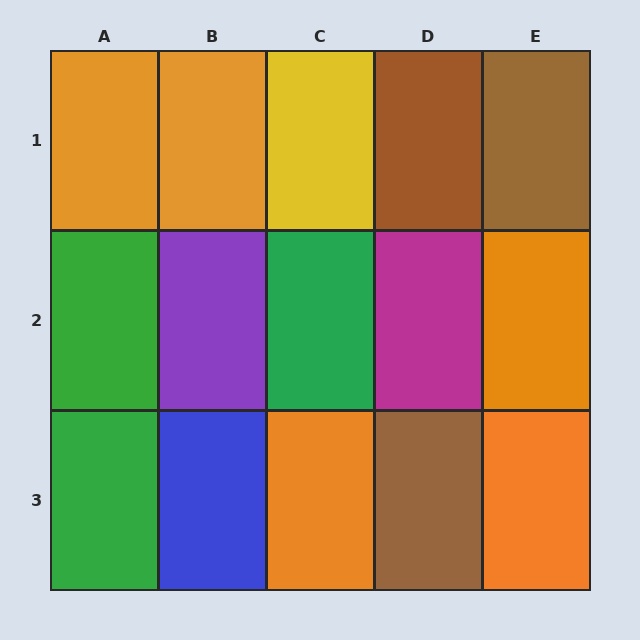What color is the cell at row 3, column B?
Blue.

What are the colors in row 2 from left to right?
Green, purple, green, magenta, orange.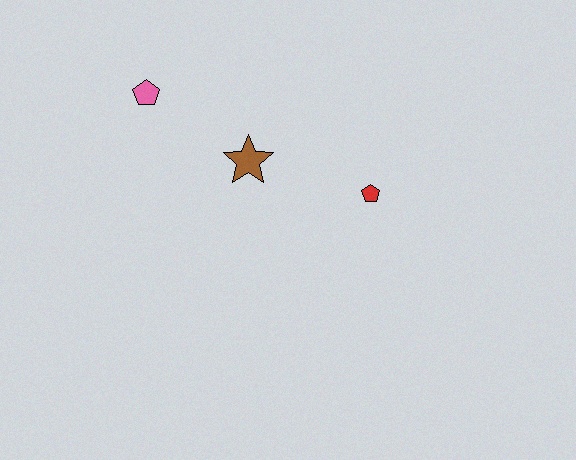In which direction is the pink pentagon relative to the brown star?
The pink pentagon is to the left of the brown star.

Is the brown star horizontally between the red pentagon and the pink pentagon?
Yes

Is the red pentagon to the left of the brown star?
No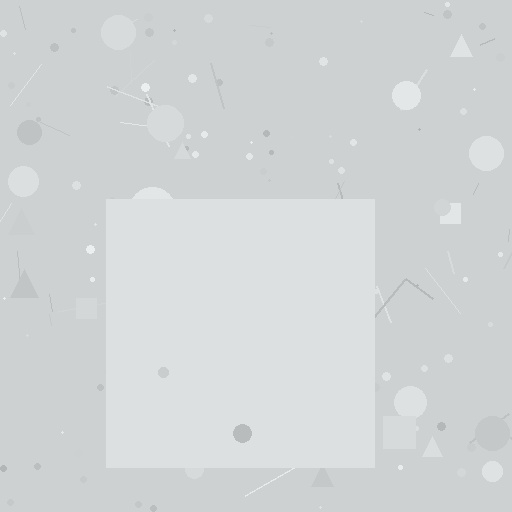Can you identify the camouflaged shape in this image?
The camouflaged shape is a square.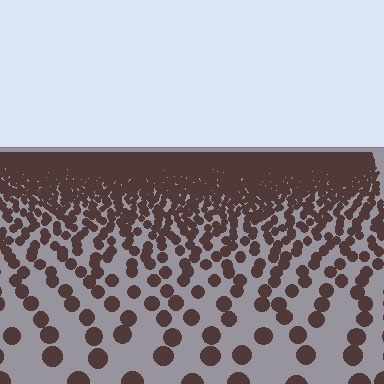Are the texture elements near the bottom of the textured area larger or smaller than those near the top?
Larger. Near the bottom, elements are closer to the viewer and appear at a bigger on-screen size.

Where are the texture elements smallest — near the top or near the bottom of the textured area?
Near the top.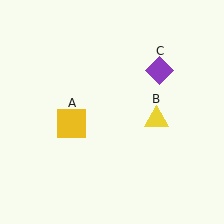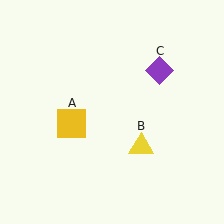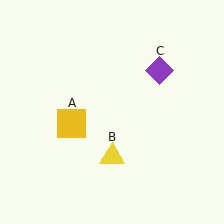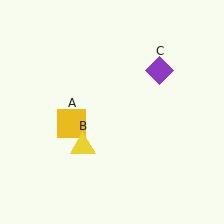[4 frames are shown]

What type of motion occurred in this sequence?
The yellow triangle (object B) rotated clockwise around the center of the scene.